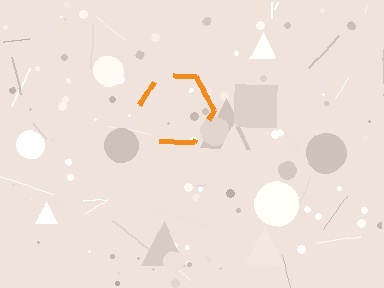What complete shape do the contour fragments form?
The contour fragments form a hexagon.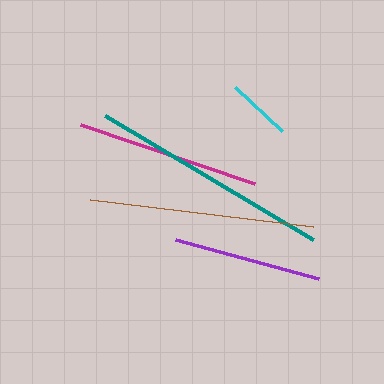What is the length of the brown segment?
The brown segment is approximately 225 pixels long.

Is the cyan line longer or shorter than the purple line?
The purple line is longer than the cyan line.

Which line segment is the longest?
The teal line is the longest at approximately 242 pixels.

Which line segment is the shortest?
The cyan line is the shortest at approximately 64 pixels.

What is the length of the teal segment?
The teal segment is approximately 242 pixels long.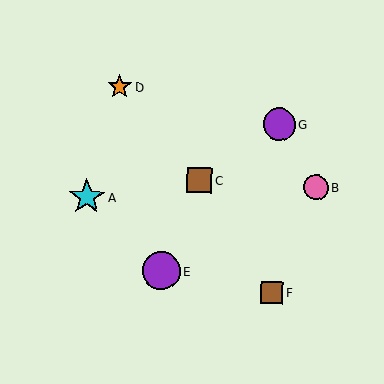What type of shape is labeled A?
Shape A is a cyan star.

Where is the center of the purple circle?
The center of the purple circle is at (279, 124).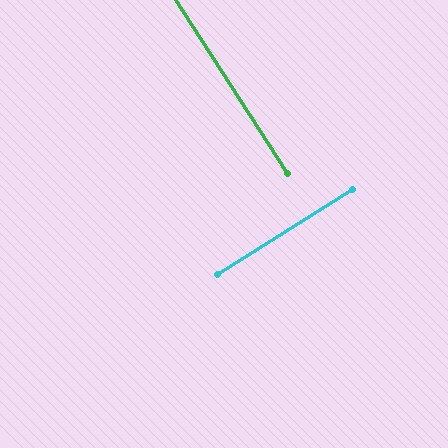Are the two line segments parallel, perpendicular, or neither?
Perpendicular — they meet at approximately 89°.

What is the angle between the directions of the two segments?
Approximately 89 degrees.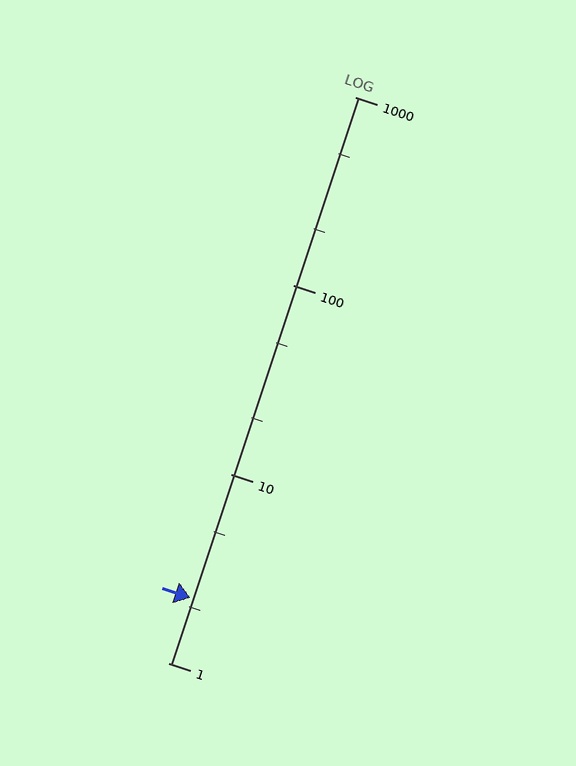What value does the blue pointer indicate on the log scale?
The pointer indicates approximately 2.2.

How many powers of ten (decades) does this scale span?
The scale spans 3 decades, from 1 to 1000.